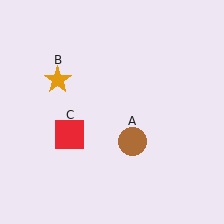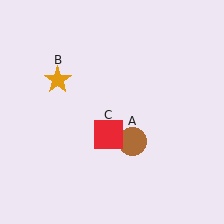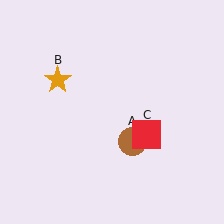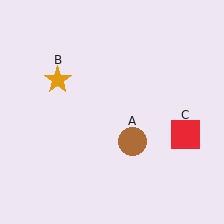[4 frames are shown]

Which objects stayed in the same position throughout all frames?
Brown circle (object A) and orange star (object B) remained stationary.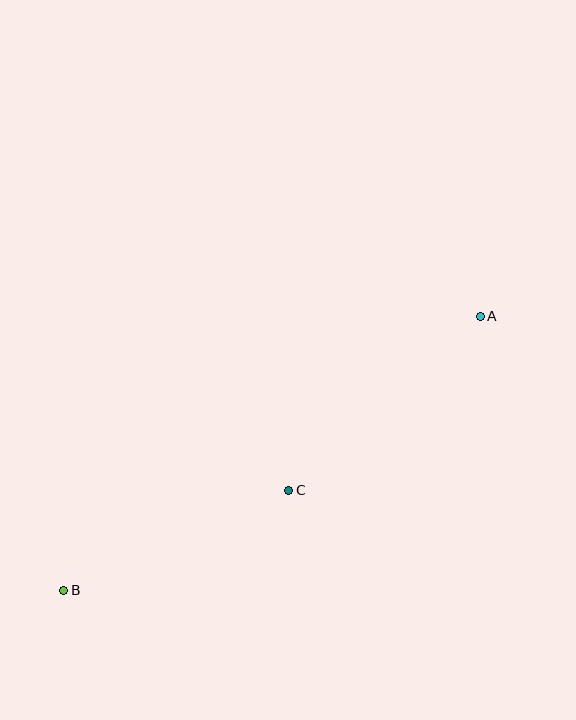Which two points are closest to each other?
Points B and C are closest to each other.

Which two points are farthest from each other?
Points A and B are farthest from each other.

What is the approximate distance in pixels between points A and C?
The distance between A and C is approximately 259 pixels.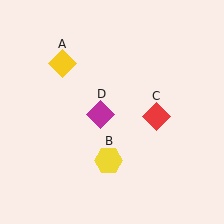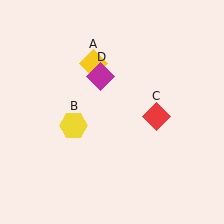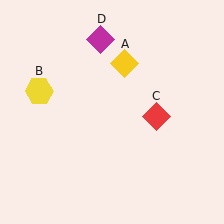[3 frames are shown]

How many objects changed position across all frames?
3 objects changed position: yellow diamond (object A), yellow hexagon (object B), magenta diamond (object D).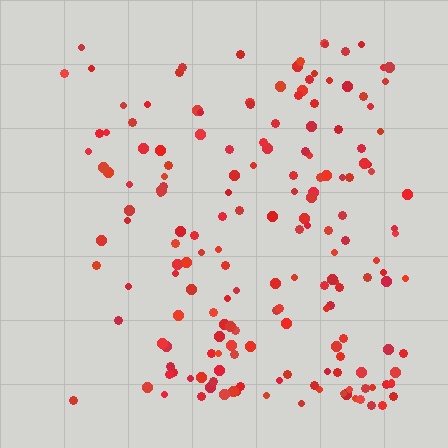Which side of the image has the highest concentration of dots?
The right.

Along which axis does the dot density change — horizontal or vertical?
Horizontal.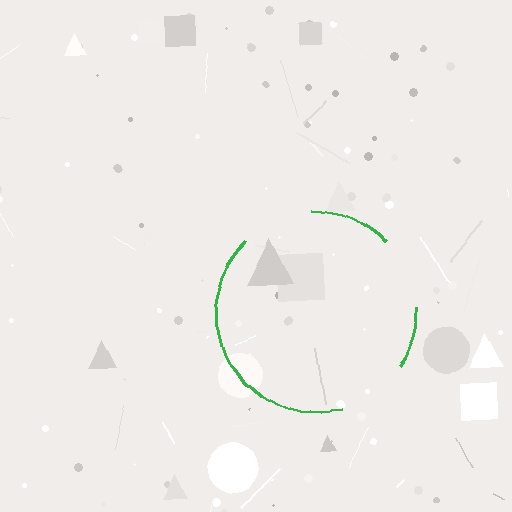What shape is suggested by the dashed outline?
The dashed outline suggests a circle.